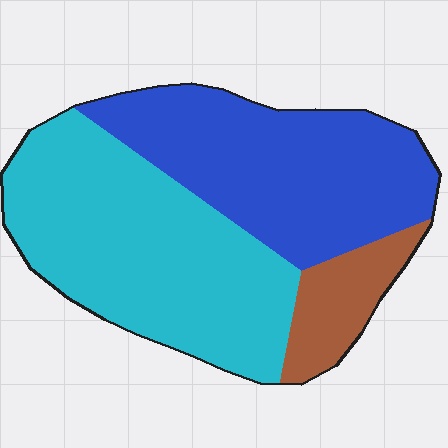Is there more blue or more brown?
Blue.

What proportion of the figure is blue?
Blue takes up about two fifths (2/5) of the figure.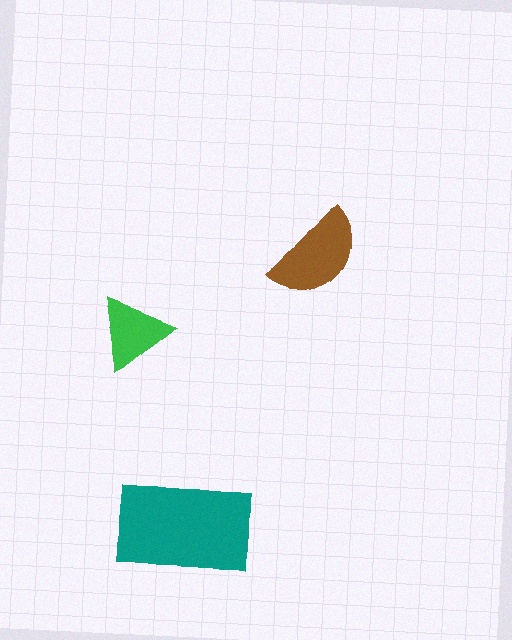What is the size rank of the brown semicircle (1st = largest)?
2nd.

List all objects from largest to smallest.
The teal rectangle, the brown semicircle, the green triangle.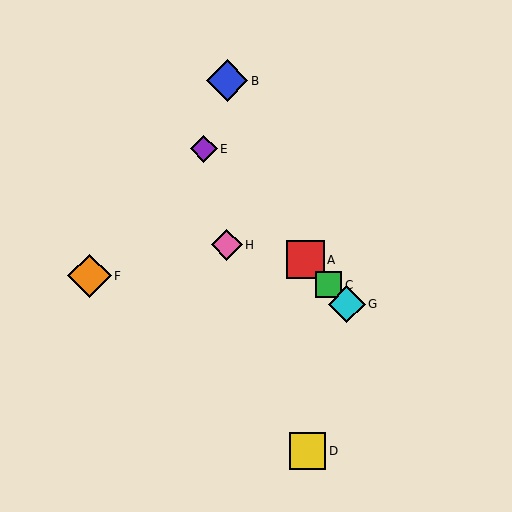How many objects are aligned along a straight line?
4 objects (A, C, E, G) are aligned along a straight line.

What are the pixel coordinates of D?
Object D is at (307, 451).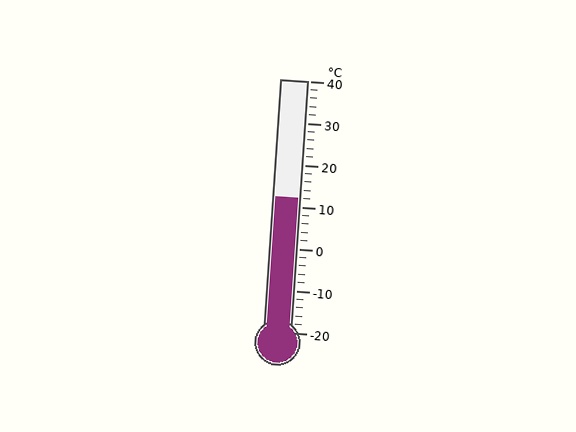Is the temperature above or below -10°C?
The temperature is above -10°C.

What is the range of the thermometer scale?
The thermometer scale ranges from -20°C to 40°C.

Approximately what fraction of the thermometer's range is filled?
The thermometer is filled to approximately 55% of its range.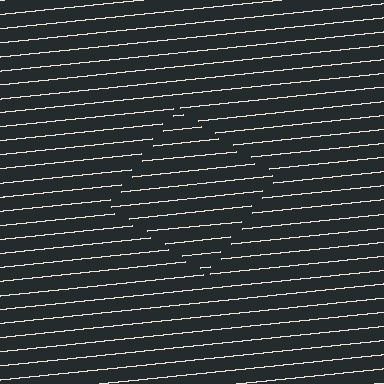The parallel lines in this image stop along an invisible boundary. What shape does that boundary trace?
An illusory square. The interior of the shape contains the same grating, shifted by half a period — the contour is defined by the phase discontinuity where line-ends from the inner and outer gratings abut.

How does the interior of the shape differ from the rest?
The interior of the shape contains the same grating, shifted by half a period — the contour is defined by the phase discontinuity where line-ends from the inner and outer gratings abut.